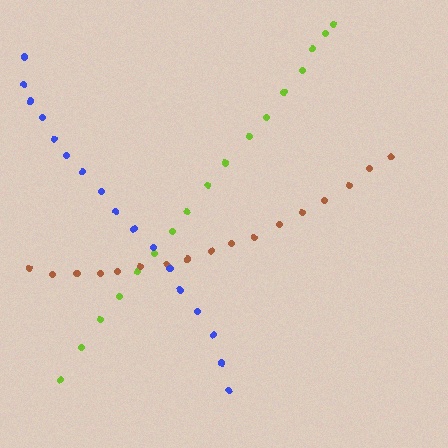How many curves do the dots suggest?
There are 3 distinct paths.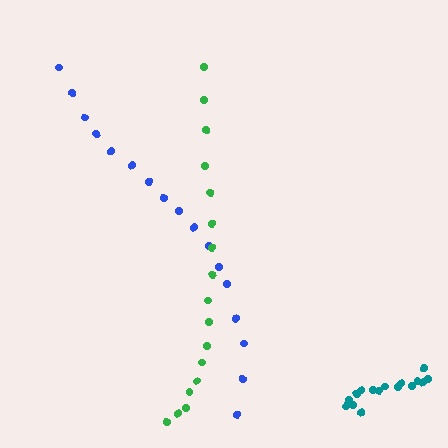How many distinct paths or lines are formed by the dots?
There are 3 distinct paths.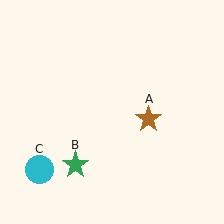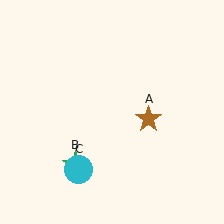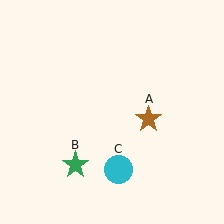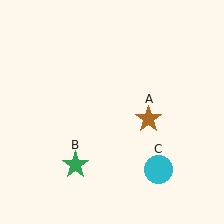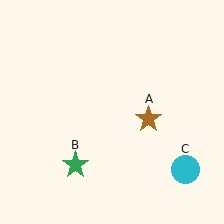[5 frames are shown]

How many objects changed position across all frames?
1 object changed position: cyan circle (object C).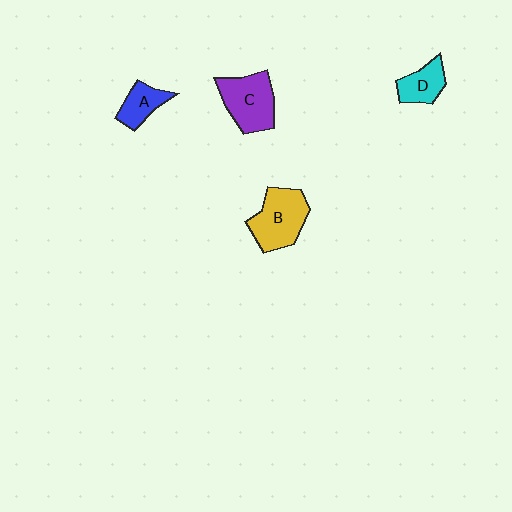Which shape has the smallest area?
Shape A (blue).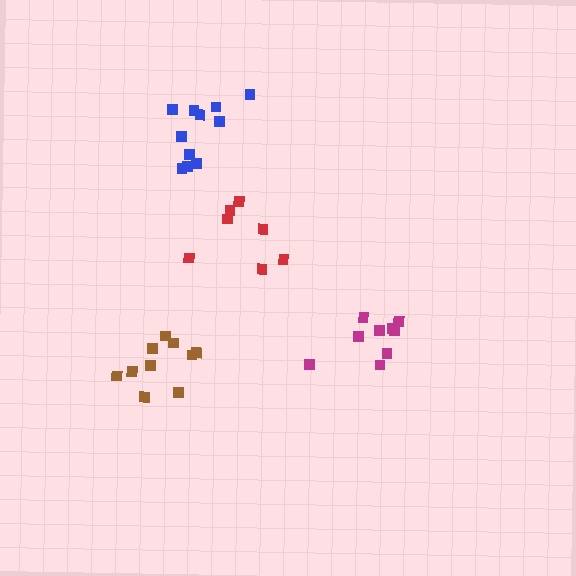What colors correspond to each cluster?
The clusters are colored: brown, blue, red, magenta.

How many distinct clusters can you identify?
There are 4 distinct clusters.